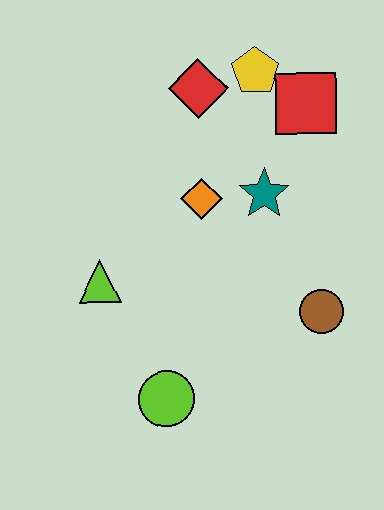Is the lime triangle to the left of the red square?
Yes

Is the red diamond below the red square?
No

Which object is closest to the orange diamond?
The teal star is closest to the orange diamond.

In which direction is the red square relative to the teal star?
The red square is above the teal star.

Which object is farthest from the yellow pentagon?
The lime circle is farthest from the yellow pentagon.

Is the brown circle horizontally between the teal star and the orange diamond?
No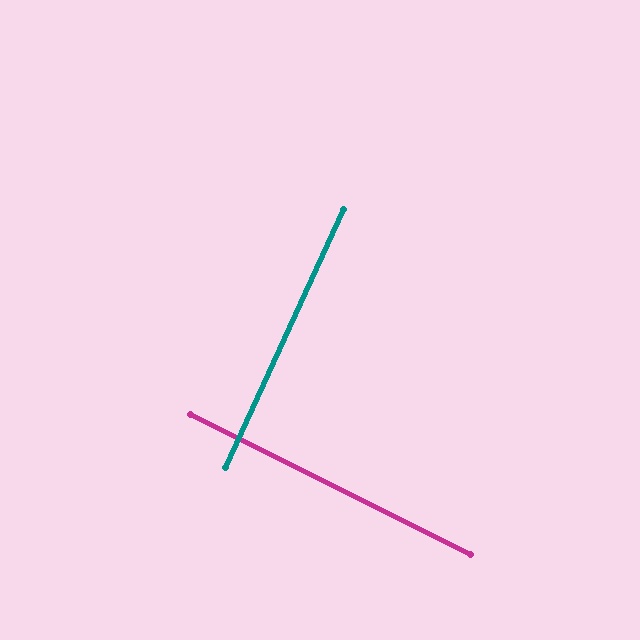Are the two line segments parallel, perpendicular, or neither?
Perpendicular — they meet at approximately 88°.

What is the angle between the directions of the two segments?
Approximately 88 degrees.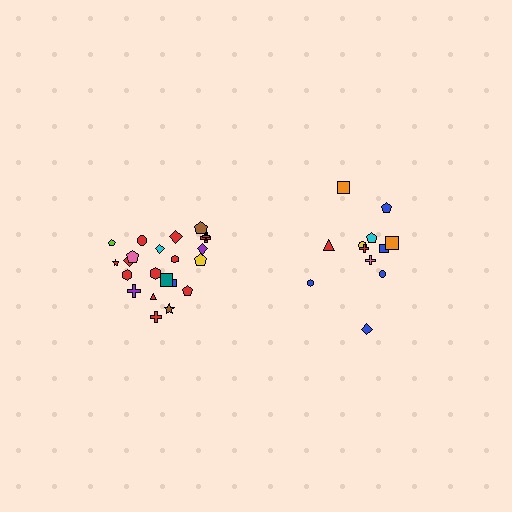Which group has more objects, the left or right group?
The left group.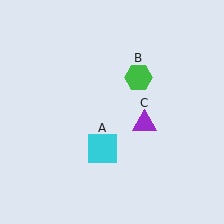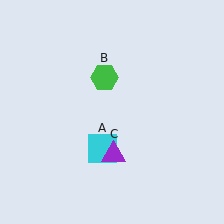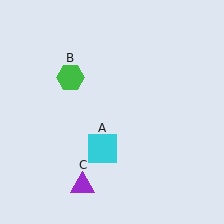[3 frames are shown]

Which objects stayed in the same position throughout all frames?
Cyan square (object A) remained stationary.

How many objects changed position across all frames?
2 objects changed position: green hexagon (object B), purple triangle (object C).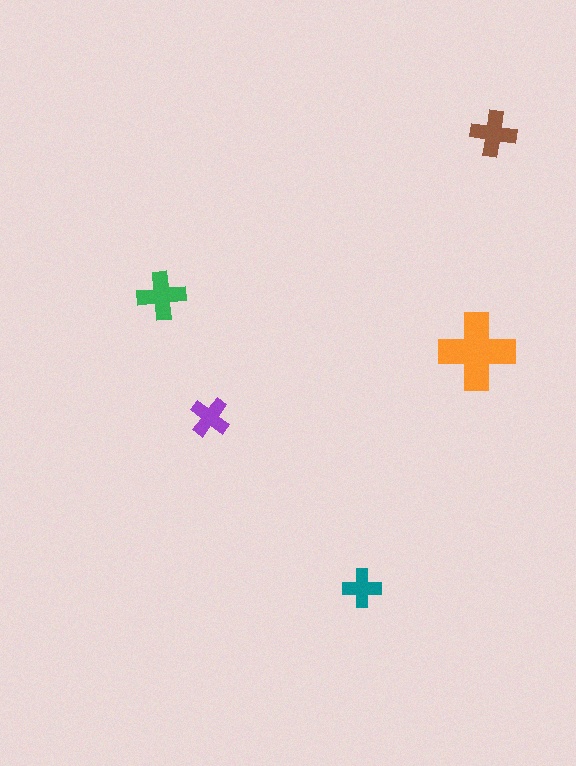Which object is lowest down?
The teal cross is bottommost.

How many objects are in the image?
There are 5 objects in the image.